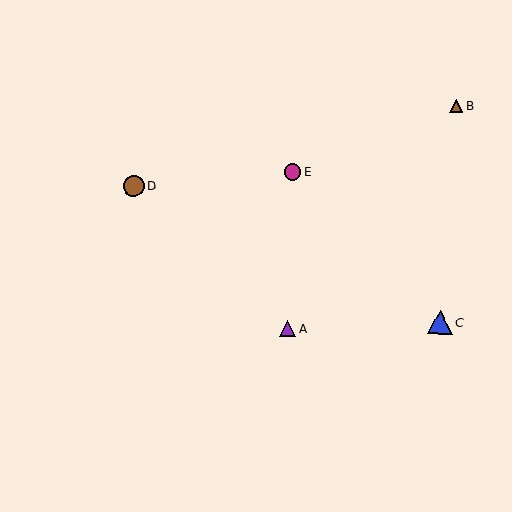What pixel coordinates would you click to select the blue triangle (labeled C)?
Click at (440, 322) to select the blue triangle C.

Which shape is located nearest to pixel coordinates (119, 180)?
The brown circle (labeled D) at (134, 186) is nearest to that location.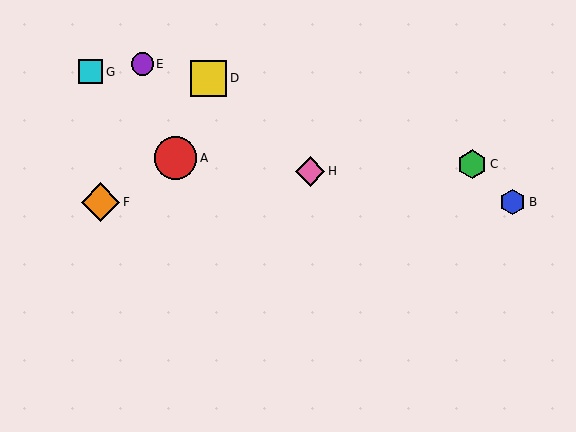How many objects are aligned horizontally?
2 objects (B, F) are aligned horizontally.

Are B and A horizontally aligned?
No, B is at y≈202 and A is at y≈158.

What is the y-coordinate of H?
Object H is at y≈171.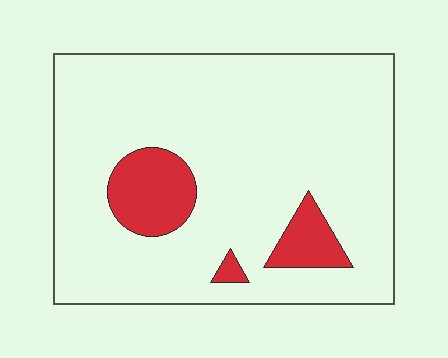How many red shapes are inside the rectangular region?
3.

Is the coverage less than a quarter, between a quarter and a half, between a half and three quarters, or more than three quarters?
Less than a quarter.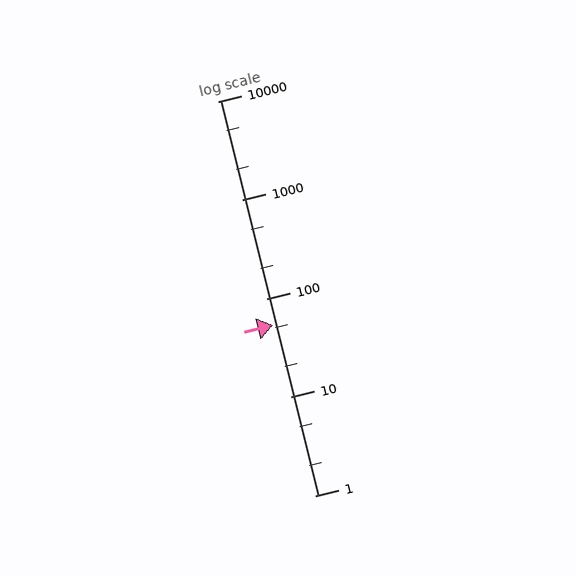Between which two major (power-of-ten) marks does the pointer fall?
The pointer is between 10 and 100.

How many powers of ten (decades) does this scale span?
The scale spans 4 decades, from 1 to 10000.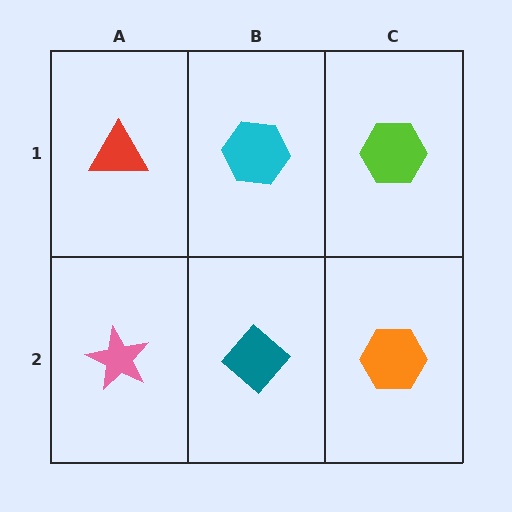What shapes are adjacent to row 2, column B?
A cyan hexagon (row 1, column B), a pink star (row 2, column A), an orange hexagon (row 2, column C).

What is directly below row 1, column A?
A pink star.